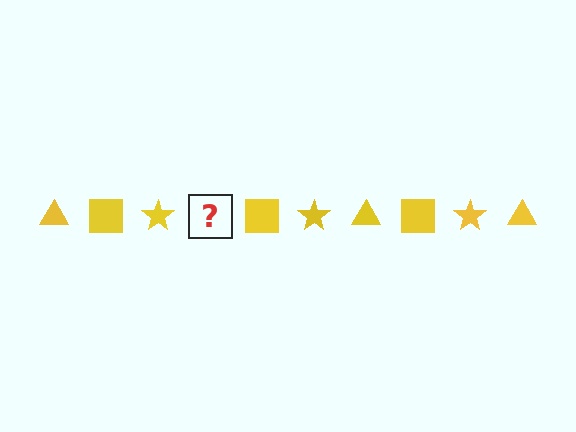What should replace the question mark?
The question mark should be replaced with a yellow triangle.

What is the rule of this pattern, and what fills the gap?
The rule is that the pattern cycles through triangle, square, star shapes in yellow. The gap should be filled with a yellow triangle.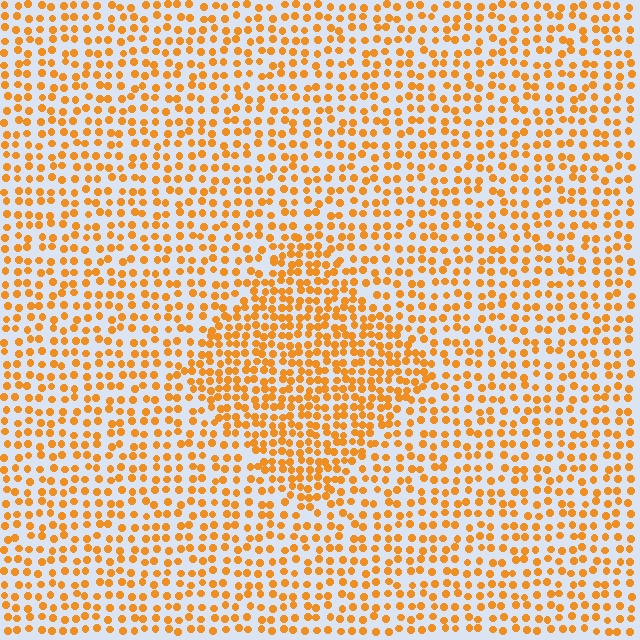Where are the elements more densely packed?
The elements are more densely packed inside the diamond boundary.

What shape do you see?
I see a diamond.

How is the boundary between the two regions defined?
The boundary is defined by a change in element density (approximately 1.7x ratio). All elements are the same color, size, and shape.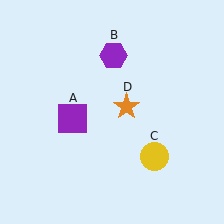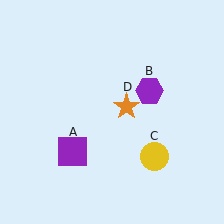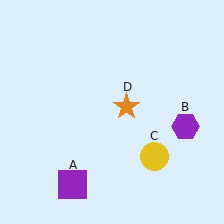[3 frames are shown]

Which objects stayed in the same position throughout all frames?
Yellow circle (object C) and orange star (object D) remained stationary.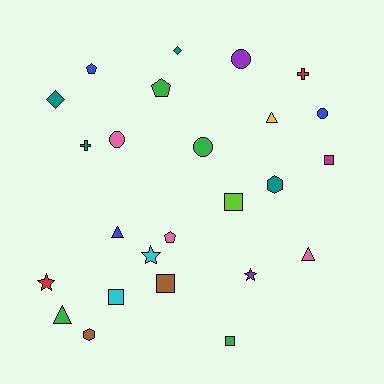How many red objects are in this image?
There are 2 red objects.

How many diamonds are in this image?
There are 2 diamonds.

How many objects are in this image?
There are 25 objects.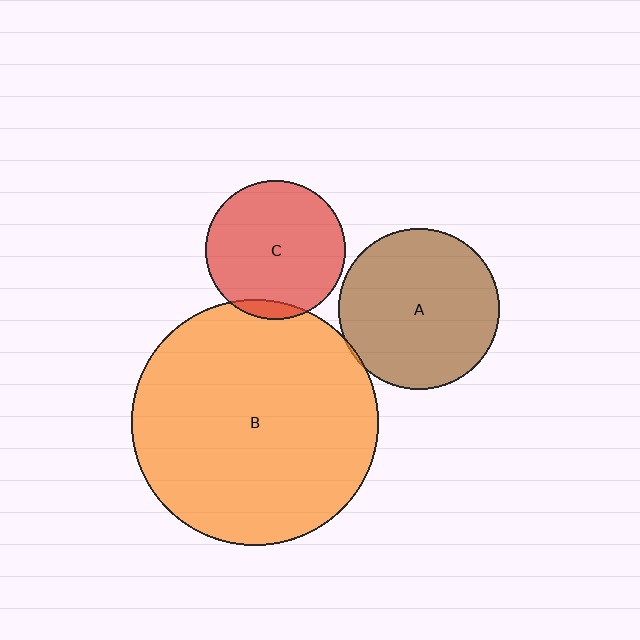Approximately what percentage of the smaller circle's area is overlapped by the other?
Approximately 5%.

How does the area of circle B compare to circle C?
Approximately 3.1 times.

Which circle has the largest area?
Circle B (orange).